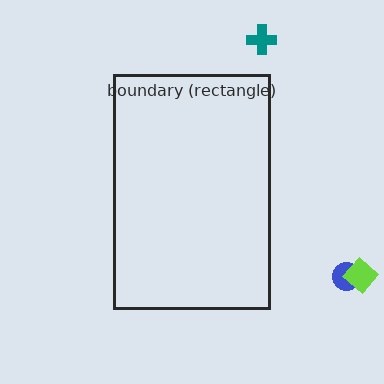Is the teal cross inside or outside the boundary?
Outside.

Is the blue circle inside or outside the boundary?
Outside.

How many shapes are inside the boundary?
0 inside, 3 outside.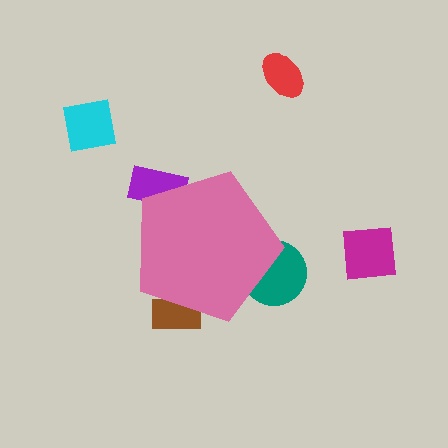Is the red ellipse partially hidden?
No, the red ellipse is fully visible.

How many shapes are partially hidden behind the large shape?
3 shapes are partially hidden.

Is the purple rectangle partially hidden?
Yes, the purple rectangle is partially hidden behind the pink pentagon.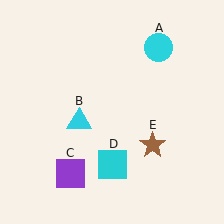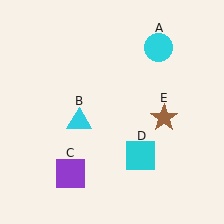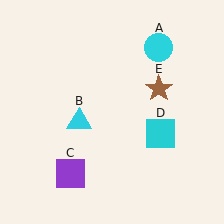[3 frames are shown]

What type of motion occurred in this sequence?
The cyan square (object D), brown star (object E) rotated counterclockwise around the center of the scene.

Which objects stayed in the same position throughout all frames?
Cyan circle (object A) and cyan triangle (object B) and purple square (object C) remained stationary.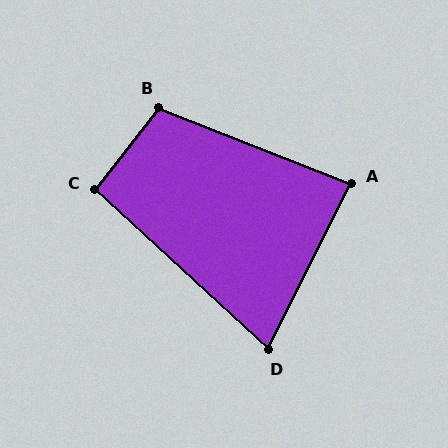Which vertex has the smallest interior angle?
D, at approximately 74 degrees.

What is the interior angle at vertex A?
Approximately 85 degrees (approximately right).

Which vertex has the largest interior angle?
B, at approximately 106 degrees.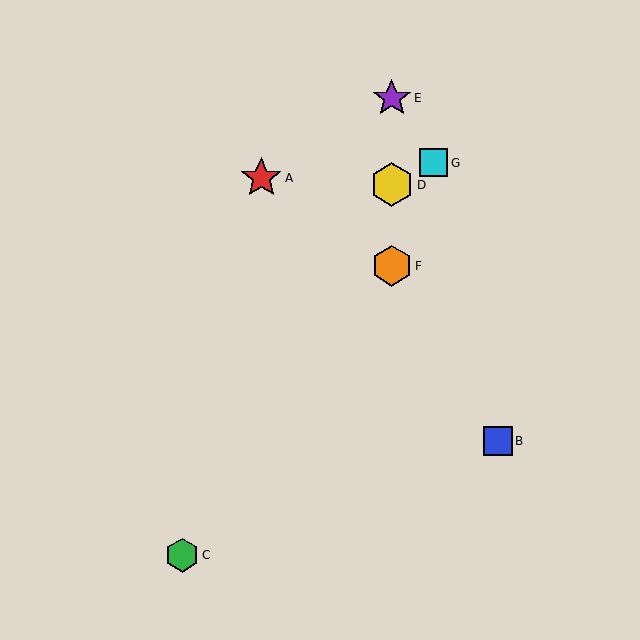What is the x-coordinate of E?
Object E is at x≈392.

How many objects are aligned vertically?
3 objects (D, E, F) are aligned vertically.